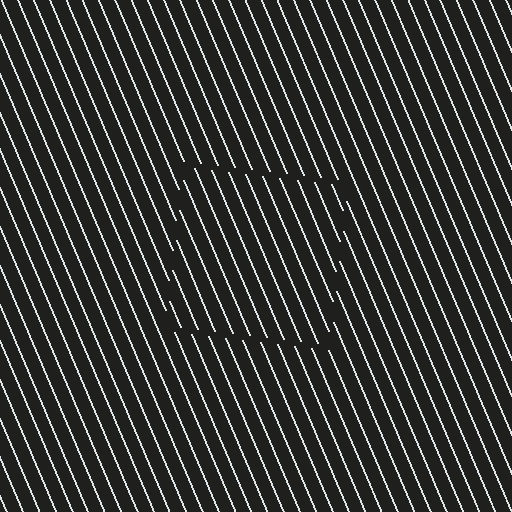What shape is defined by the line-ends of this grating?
An illusory square. The interior of the shape contains the same grating, shifted by half a period — the contour is defined by the phase discontinuity where line-ends from the inner and outer gratings abut.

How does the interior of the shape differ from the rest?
The interior of the shape contains the same grating, shifted by half a period — the contour is defined by the phase discontinuity where line-ends from the inner and outer gratings abut.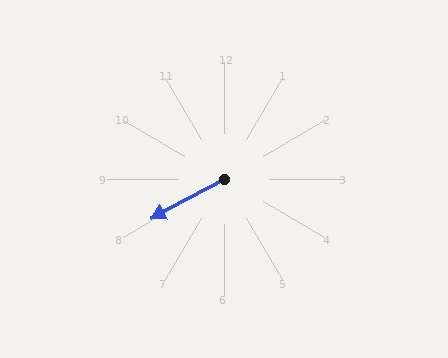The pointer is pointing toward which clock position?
Roughly 8 o'clock.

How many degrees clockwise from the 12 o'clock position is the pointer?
Approximately 241 degrees.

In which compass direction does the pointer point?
Southwest.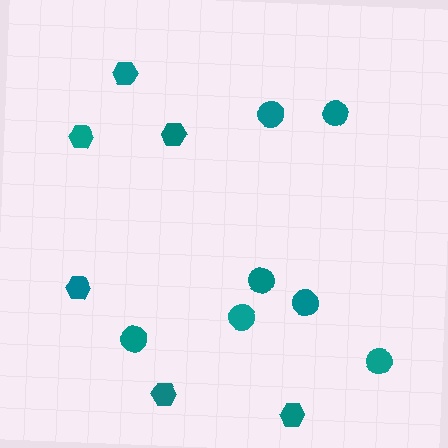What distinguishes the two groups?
There are 2 groups: one group of hexagons (6) and one group of circles (7).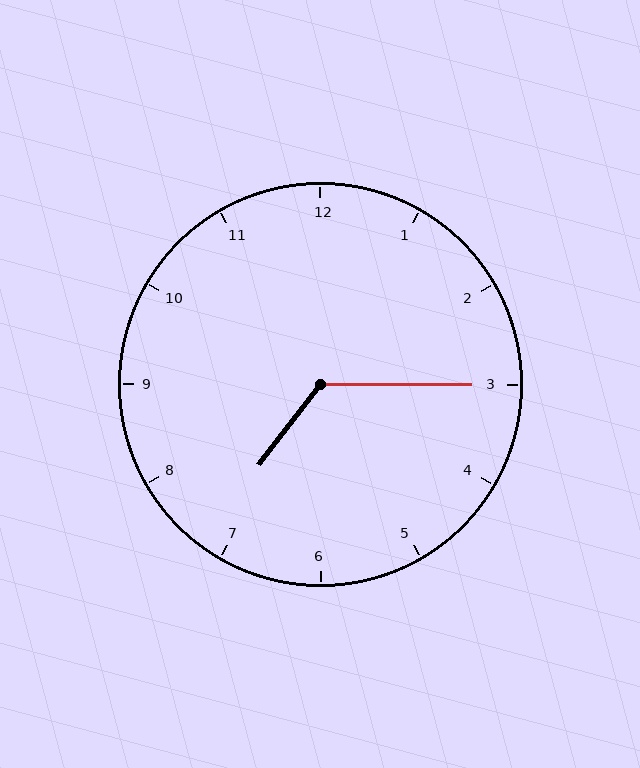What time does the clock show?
7:15.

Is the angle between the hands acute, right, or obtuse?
It is obtuse.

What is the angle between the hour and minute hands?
Approximately 128 degrees.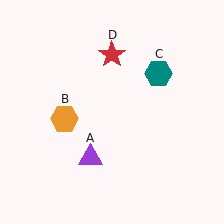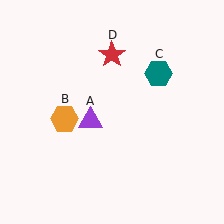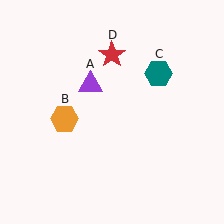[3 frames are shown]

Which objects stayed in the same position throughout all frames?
Orange hexagon (object B) and teal hexagon (object C) and red star (object D) remained stationary.